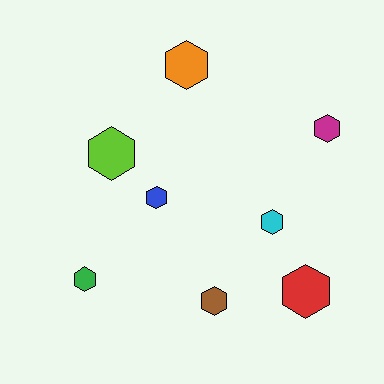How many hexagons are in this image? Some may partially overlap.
There are 8 hexagons.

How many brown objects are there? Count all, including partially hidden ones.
There is 1 brown object.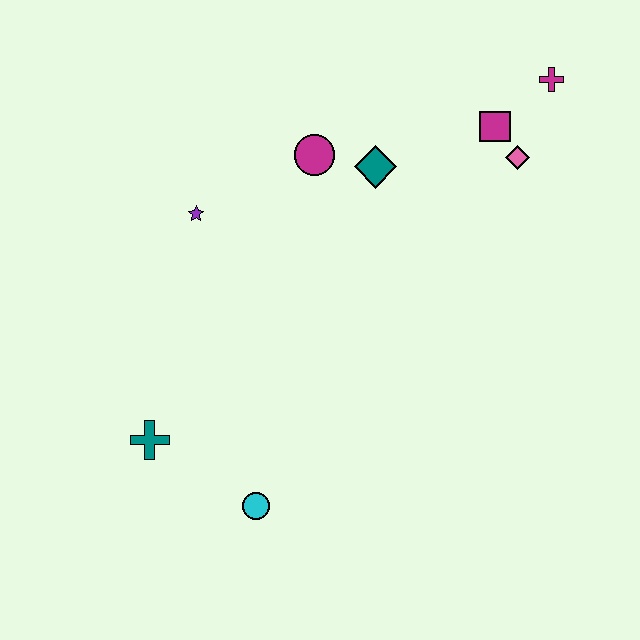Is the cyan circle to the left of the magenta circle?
Yes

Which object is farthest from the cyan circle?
The magenta cross is farthest from the cyan circle.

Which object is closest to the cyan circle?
The teal cross is closest to the cyan circle.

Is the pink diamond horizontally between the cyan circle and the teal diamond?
No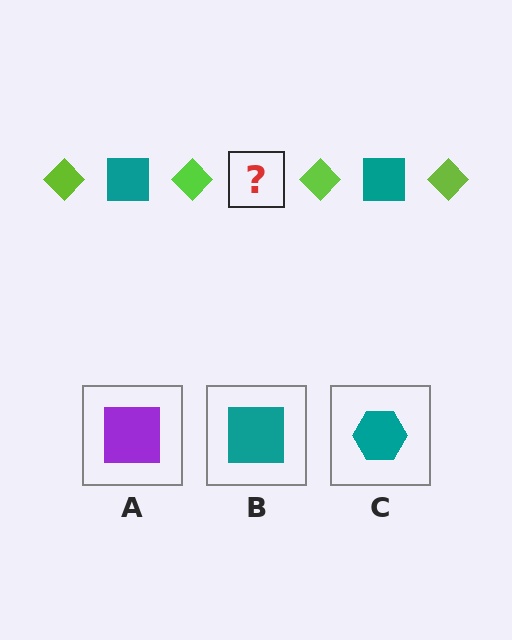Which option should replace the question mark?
Option B.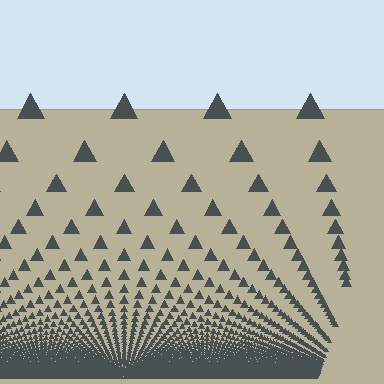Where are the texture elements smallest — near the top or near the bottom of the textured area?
Near the bottom.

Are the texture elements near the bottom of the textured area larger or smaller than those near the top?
Smaller. The gradient is inverted — elements near the bottom are smaller and denser.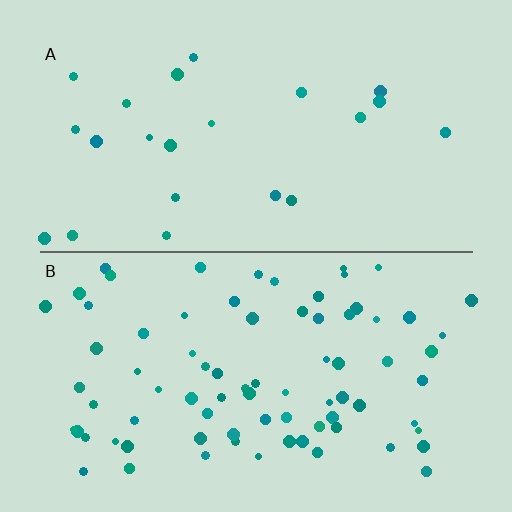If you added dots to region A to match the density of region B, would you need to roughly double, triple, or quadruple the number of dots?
Approximately triple.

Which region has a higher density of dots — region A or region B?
B (the bottom).